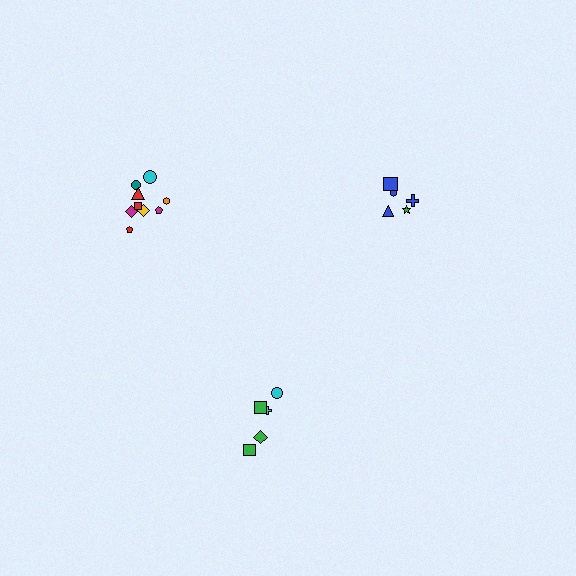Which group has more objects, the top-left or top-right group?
The top-left group.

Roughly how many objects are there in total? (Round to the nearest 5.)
Roughly 20 objects in total.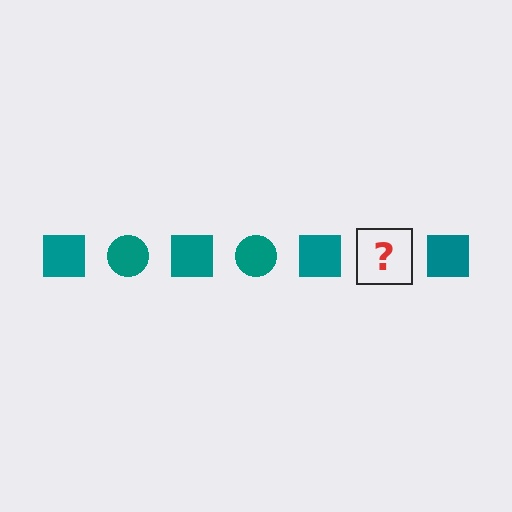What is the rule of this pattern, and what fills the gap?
The rule is that the pattern cycles through square, circle shapes in teal. The gap should be filled with a teal circle.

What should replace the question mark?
The question mark should be replaced with a teal circle.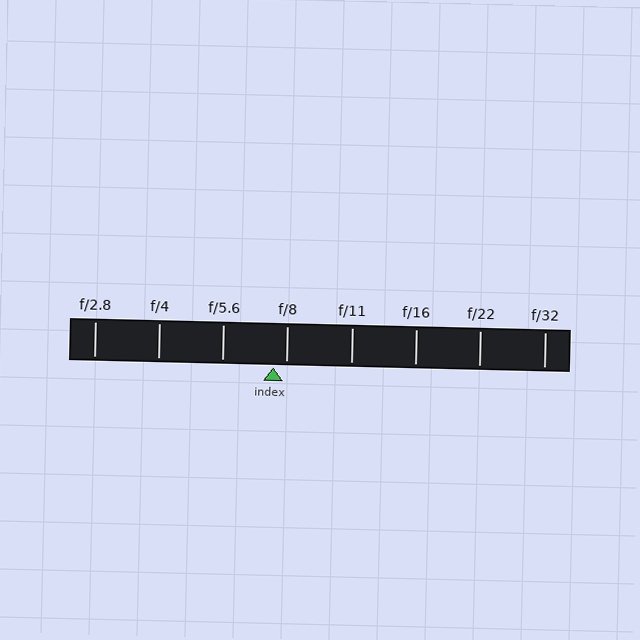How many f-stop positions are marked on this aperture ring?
There are 8 f-stop positions marked.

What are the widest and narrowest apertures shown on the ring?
The widest aperture shown is f/2.8 and the narrowest is f/32.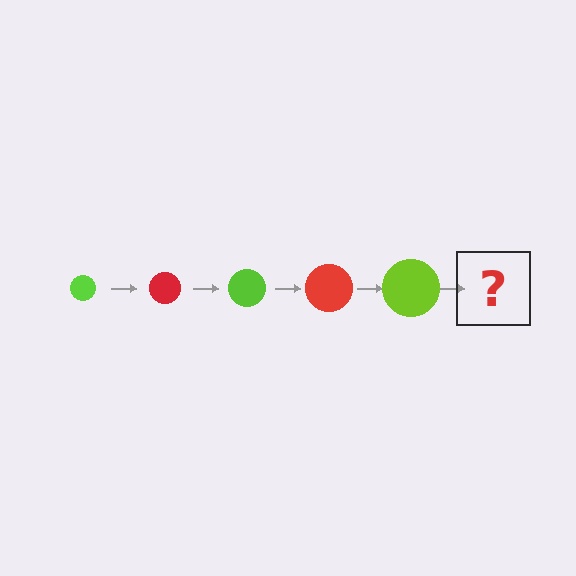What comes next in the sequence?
The next element should be a red circle, larger than the previous one.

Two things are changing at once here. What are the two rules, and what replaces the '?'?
The two rules are that the circle grows larger each step and the color cycles through lime and red. The '?' should be a red circle, larger than the previous one.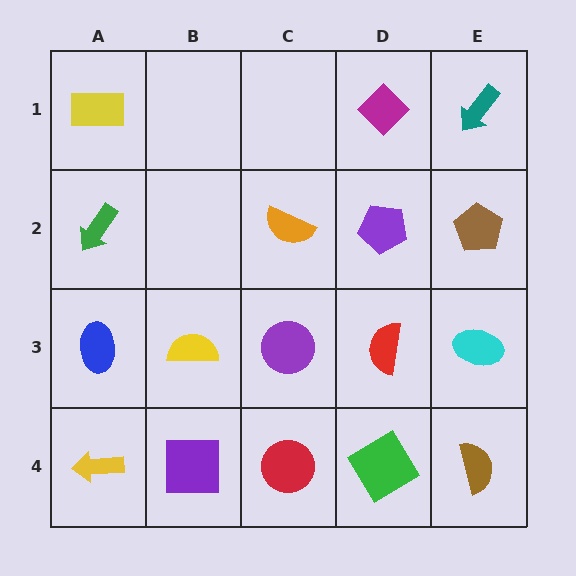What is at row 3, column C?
A purple circle.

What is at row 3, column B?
A yellow semicircle.